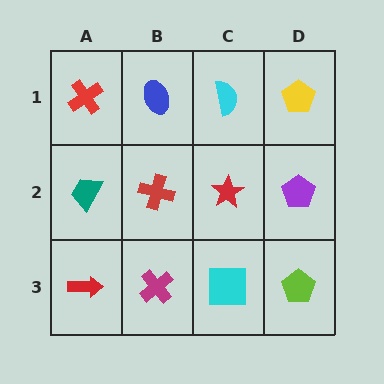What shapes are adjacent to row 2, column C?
A cyan semicircle (row 1, column C), a cyan square (row 3, column C), a red cross (row 2, column B), a purple pentagon (row 2, column D).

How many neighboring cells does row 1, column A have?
2.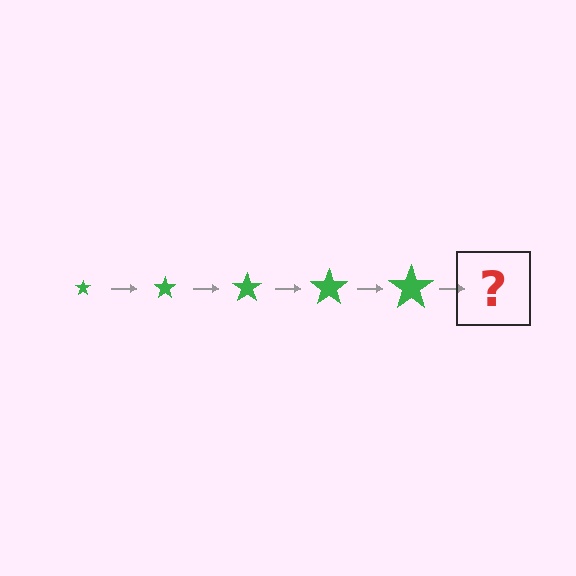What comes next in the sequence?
The next element should be a green star, larger than the previous one.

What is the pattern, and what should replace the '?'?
The pattern is that the star gets progressively larger each step. The '?' should be a green star, larger than the previous one.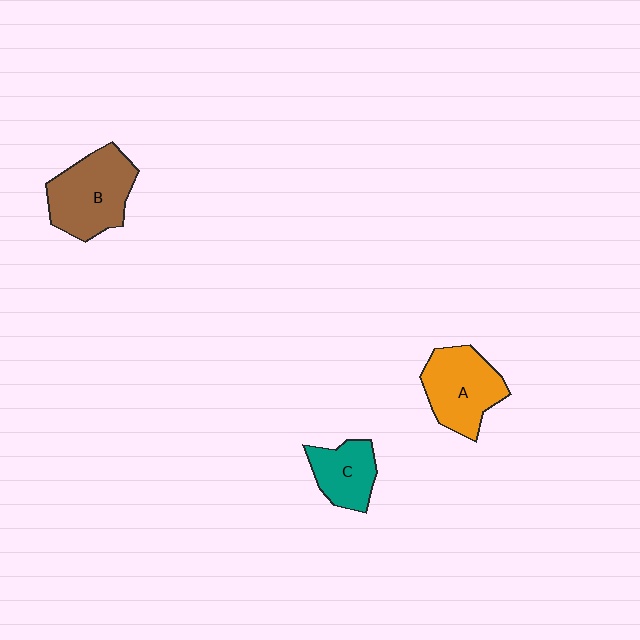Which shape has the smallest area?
Shape C (teal).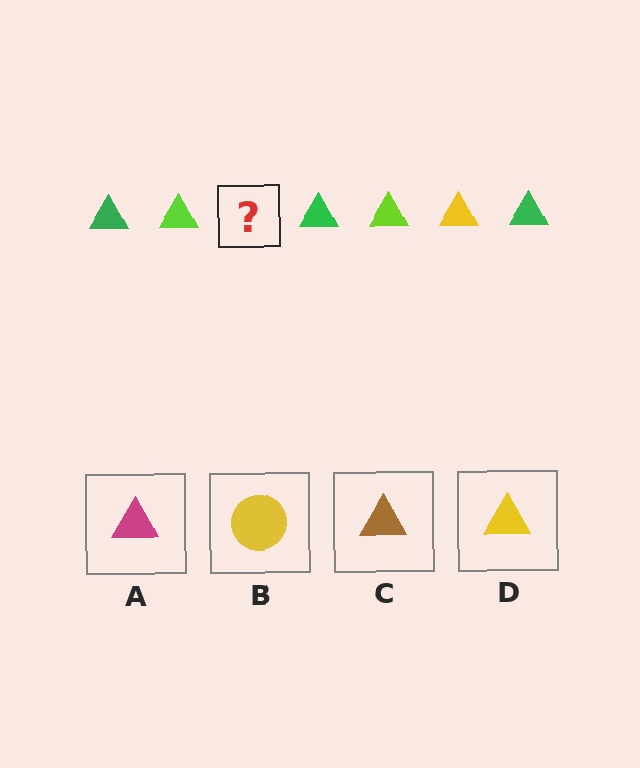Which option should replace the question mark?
Option D.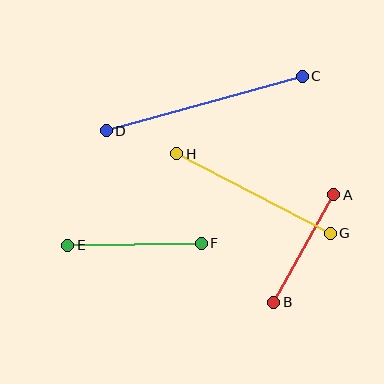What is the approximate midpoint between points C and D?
The midpoint is at approximately (204, 104) pixels.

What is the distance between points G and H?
The distance is approximately 173 pixels.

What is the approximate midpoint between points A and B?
The midpoint is at approximately (304, 249) pixels.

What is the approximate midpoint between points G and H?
The midpoint is at approximately (254, 194) pixels.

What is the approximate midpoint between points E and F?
The midpoint is at approximately (134, 244) pixels.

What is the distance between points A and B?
The distance is approximately 123 pixels.